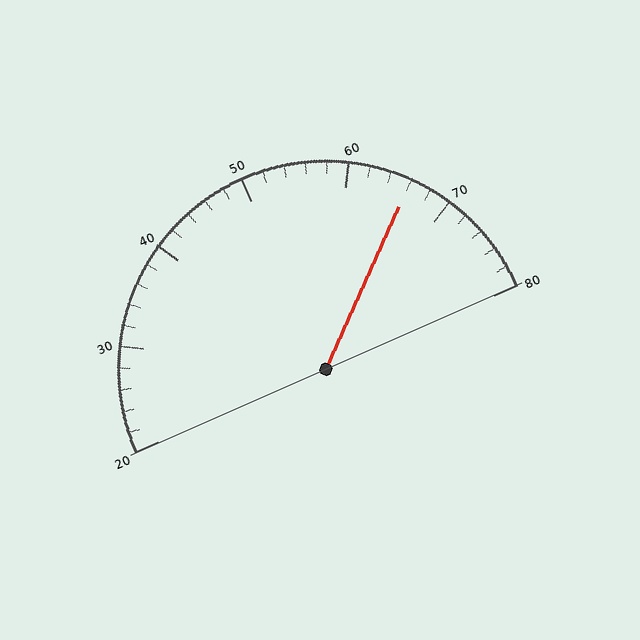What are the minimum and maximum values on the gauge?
The gauge ranges from 20 to 80.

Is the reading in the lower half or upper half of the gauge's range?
The reading is in the upper half of the range (20 to 80).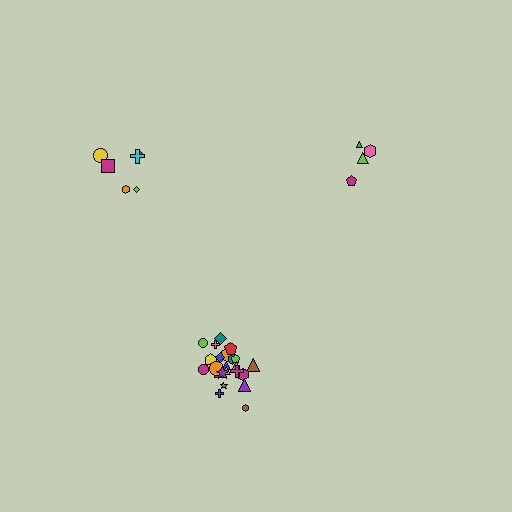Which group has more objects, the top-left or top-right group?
The top-left group.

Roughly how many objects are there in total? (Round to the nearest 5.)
Roughly 35 objects in total.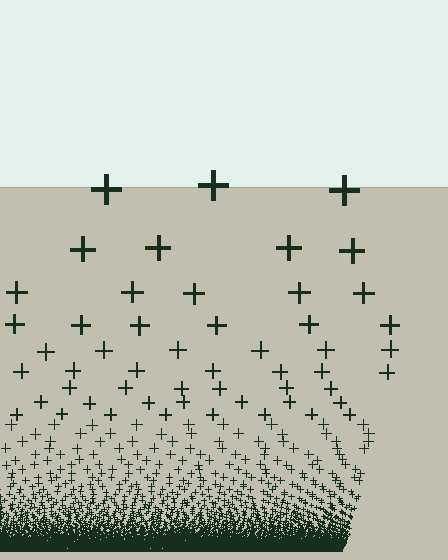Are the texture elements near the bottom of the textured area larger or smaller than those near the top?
Smaller. The gradient is inverted — elements near the bottom are smaller and denser.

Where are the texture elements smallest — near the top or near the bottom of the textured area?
Near the bottom.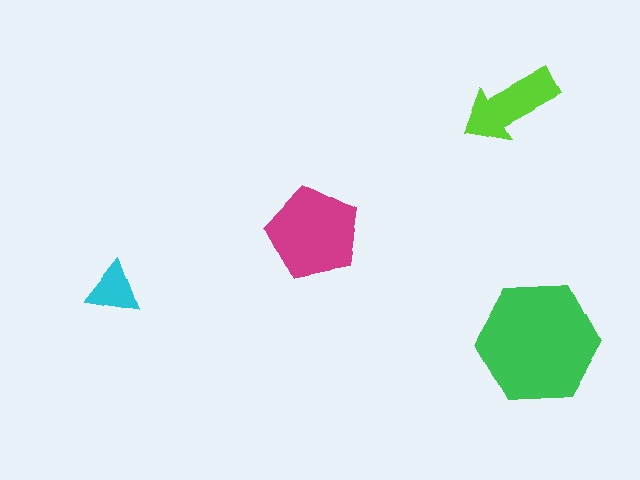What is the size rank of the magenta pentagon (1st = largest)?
2nd.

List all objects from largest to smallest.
The green hexagon, the magenta pentagon, the lime arrow, the cyan triangle.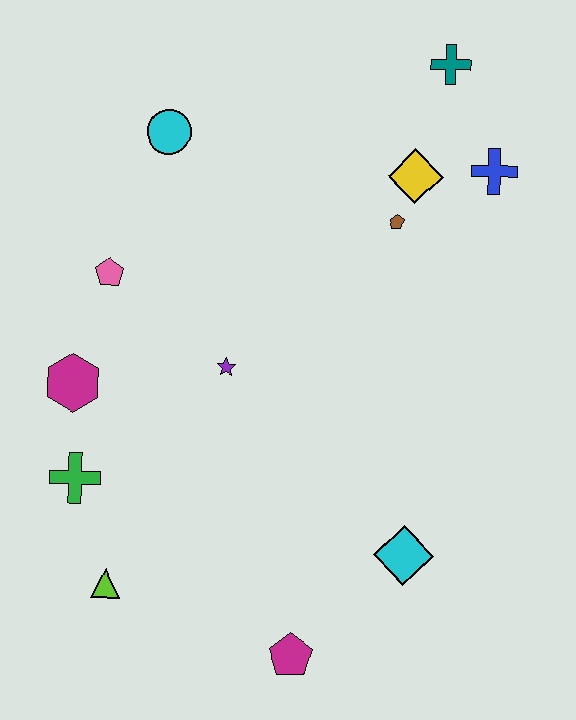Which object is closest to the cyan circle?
The pink pentagon is closest to the cyan circle.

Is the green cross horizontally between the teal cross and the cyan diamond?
No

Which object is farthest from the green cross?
The teal cross is farthest from the green cross.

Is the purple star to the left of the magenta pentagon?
Yes